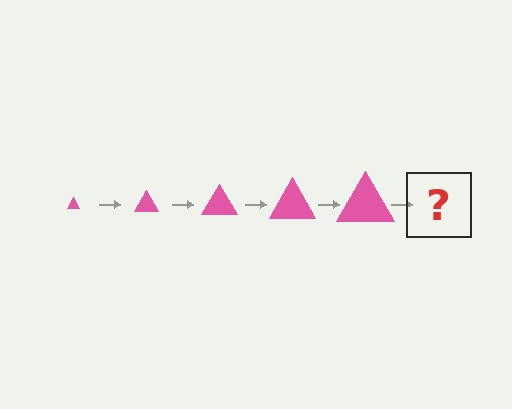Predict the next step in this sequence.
The next step is a pink triangle, larger than the previous one.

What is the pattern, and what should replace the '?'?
The pattern is that the triangle gets progressively larger each step. The '?' should be a pink triangle, larger than the previous one.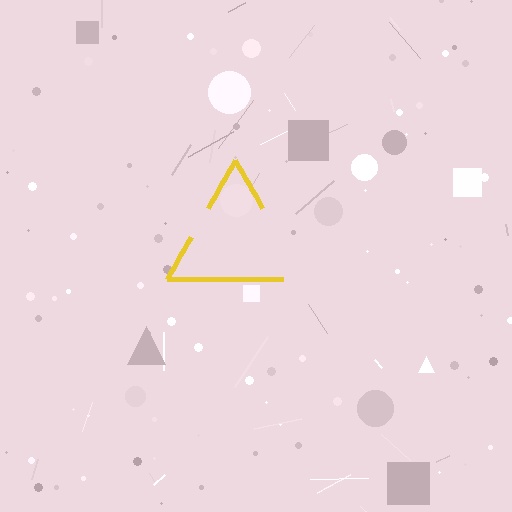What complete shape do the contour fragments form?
The contour fragments form a triangle.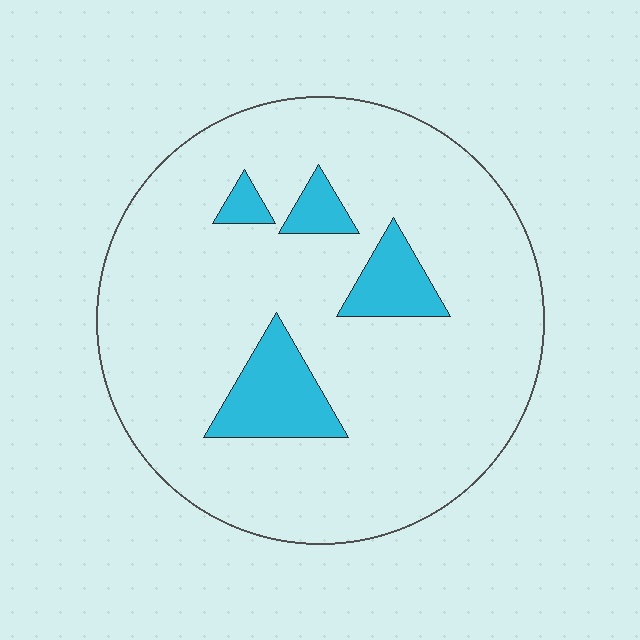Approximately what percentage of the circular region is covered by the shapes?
Approximately 10%.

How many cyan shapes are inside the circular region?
4.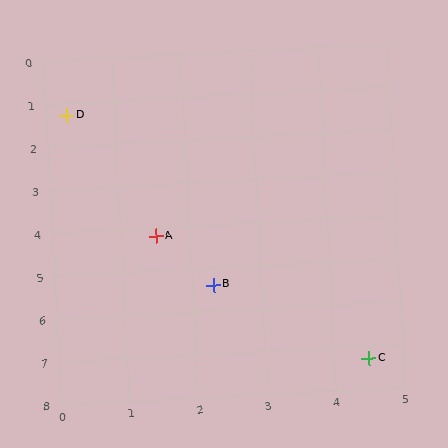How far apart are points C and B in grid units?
Points C and B are about 2.9 grid units apart.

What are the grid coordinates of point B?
Point B is at approximately (2.3, 5.4).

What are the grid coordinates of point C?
Point C is at approximately (4.5, 7.3).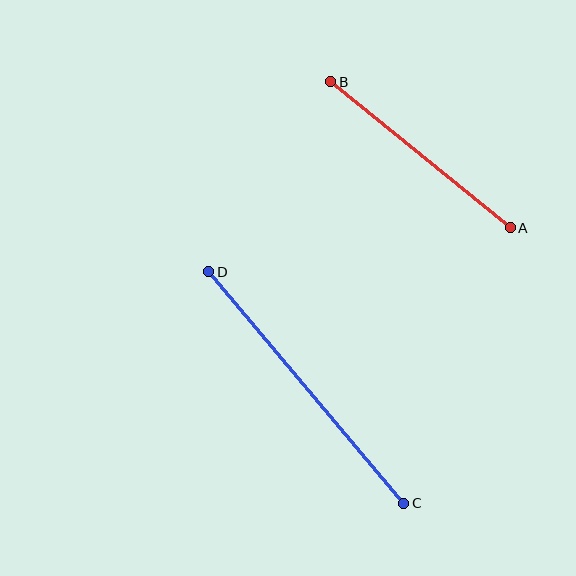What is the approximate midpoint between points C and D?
The midpoint is at approximately (306, 387) pixels.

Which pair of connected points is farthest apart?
Points C and D are farthest apart.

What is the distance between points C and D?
The distance is approximately 303 pixels.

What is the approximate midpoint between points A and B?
The midpoint is at approximately (421, 155) pixels.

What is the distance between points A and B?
The distance is approximately 231 pixels.